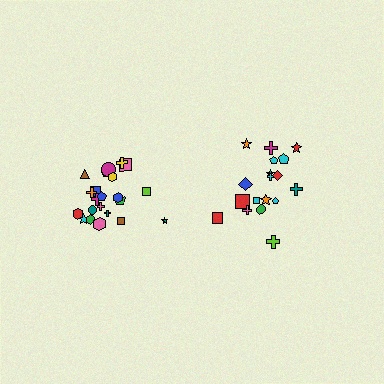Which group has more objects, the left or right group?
The left group.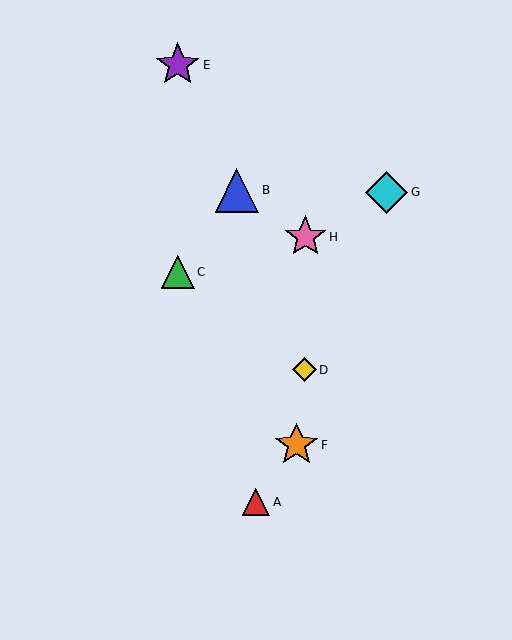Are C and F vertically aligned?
No, C is at x≈178 and F is at x≈297.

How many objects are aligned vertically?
2 objects (C, E) are aligned vertically.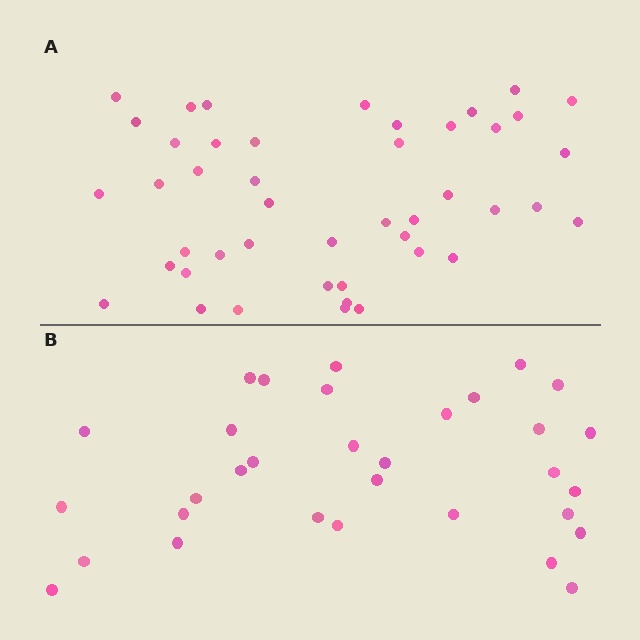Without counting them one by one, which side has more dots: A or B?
Region A (the top region) has more dots.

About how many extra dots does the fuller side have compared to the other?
Region A has approximately 15 more dots than region B.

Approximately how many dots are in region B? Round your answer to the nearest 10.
About 30 dots. (The exact count is 32, which rounds to 30.)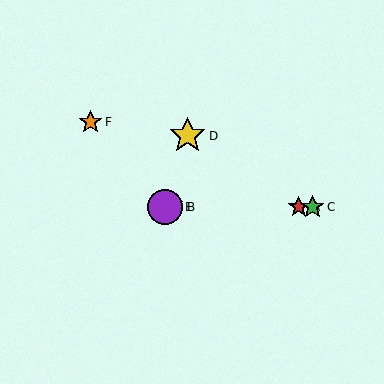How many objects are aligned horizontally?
4 objects (A, B, C, E) are aligned horizontally.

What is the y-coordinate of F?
Object F is at y≈122.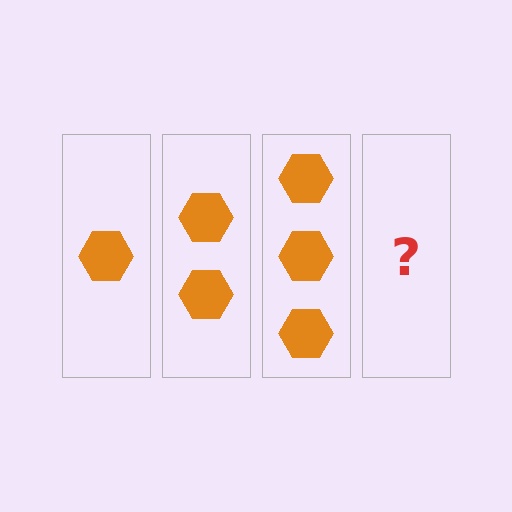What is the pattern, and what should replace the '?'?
The pattern is that each step adds one more hexagon. The '?' should be 4 hexagons.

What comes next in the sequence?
The next element should be 4 hexagons.